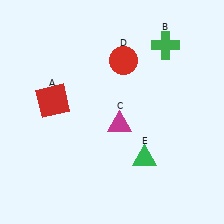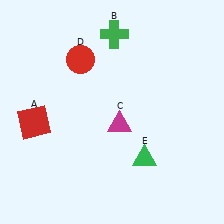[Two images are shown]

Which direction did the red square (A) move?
The red square (A) moved down.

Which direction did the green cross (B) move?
The green cross (B) moved left.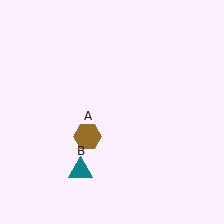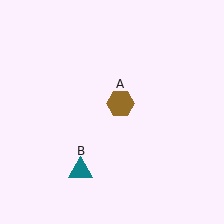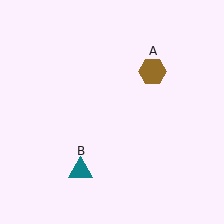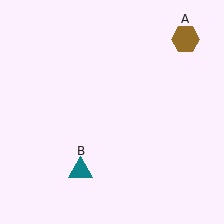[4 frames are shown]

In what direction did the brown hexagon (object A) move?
The brown hexagon (object A) moved up and to the right.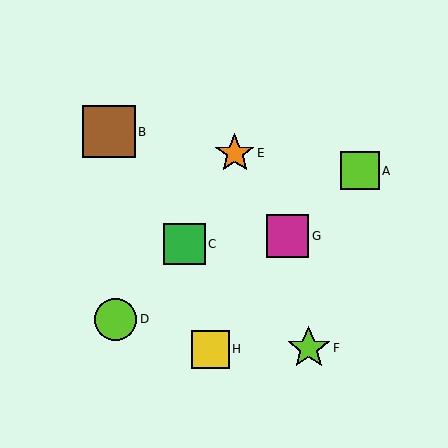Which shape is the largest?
The brown square (labeled B) is the largest.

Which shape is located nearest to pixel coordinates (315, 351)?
The lime star (labeled F) at (309, 348) is nearest to that location.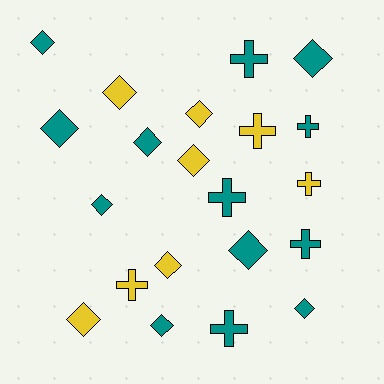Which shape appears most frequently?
Diamond, with 13 objects.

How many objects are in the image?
There are 21 objects.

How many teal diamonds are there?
There are 8 teal diamonds.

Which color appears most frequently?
Teal, with 13 objects.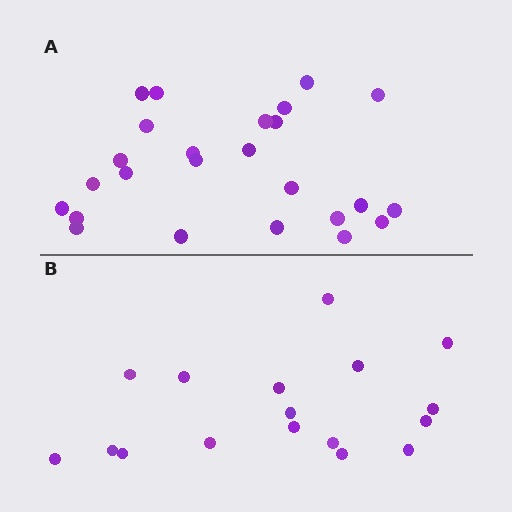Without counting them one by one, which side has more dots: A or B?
Region A (the top region) has more dots.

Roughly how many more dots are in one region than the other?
Region A has roughly 8 or so more dots than region B.